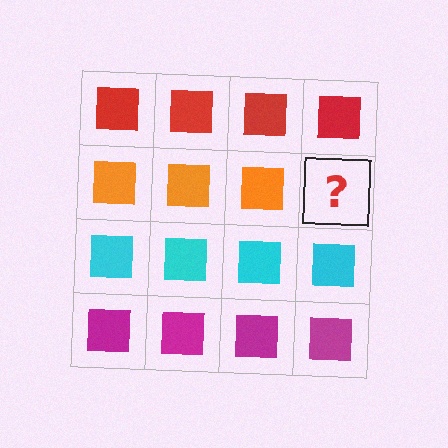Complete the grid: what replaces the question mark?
The question mark should be replaced with an orange square.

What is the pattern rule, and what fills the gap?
The rule is that each row has a consistent color. The gap should be filled with an orange square.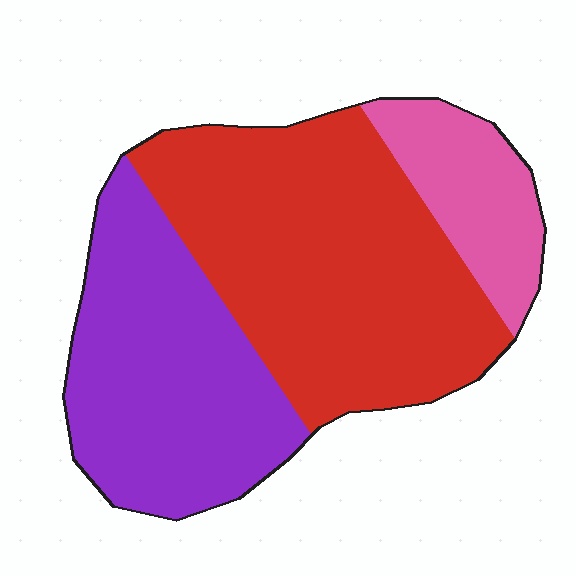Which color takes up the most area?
Red, at roughly 50%.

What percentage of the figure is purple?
Purple takes up between a quarter and a half of the figure.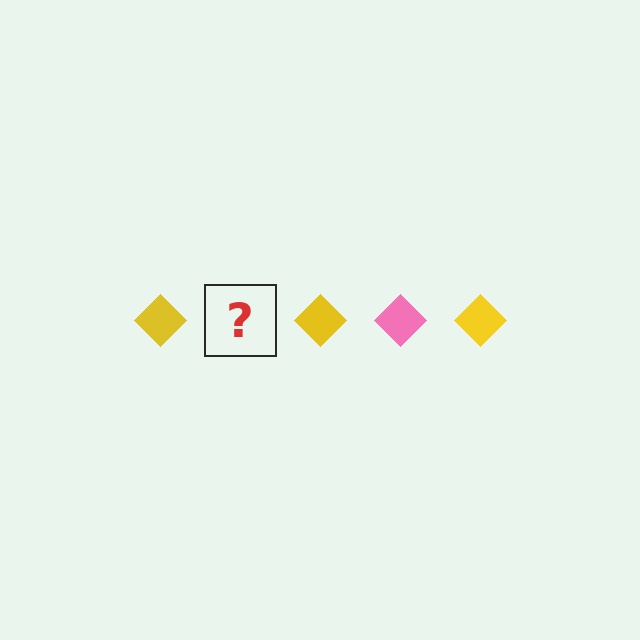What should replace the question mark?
The question mark should be replaced with a pink diamond.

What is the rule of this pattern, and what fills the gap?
The rule is that the pattern cycles through yellow, pink diamonds. The gap should be filled with a pink diamond.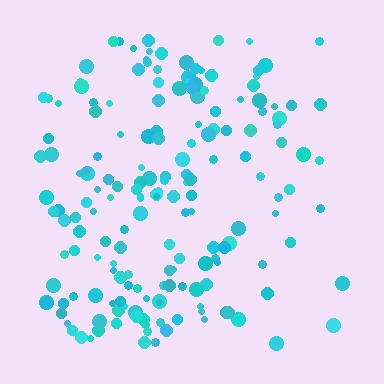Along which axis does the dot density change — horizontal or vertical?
Horizontal.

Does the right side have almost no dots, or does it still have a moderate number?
Still a moderate number, just noticeably fewer than the left.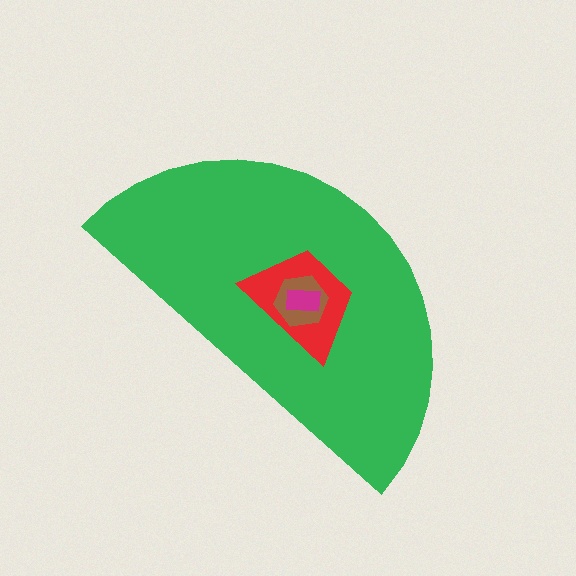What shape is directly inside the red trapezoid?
The brown hexagon.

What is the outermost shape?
The green semicircle.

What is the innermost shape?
The magenta rectangle.